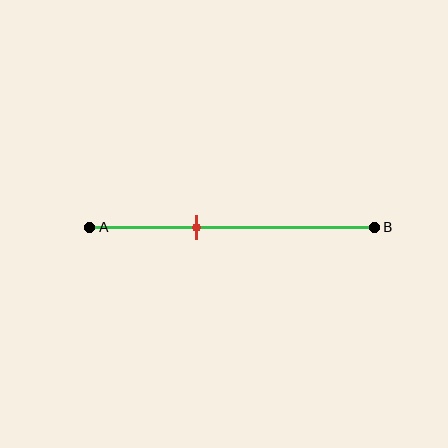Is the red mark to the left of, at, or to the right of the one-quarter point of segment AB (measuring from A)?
The red mark is to the right of the one-quarter point of segment AB.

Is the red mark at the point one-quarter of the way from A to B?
No, the mark is at about 35% from A, not at the 25% one-quarter point.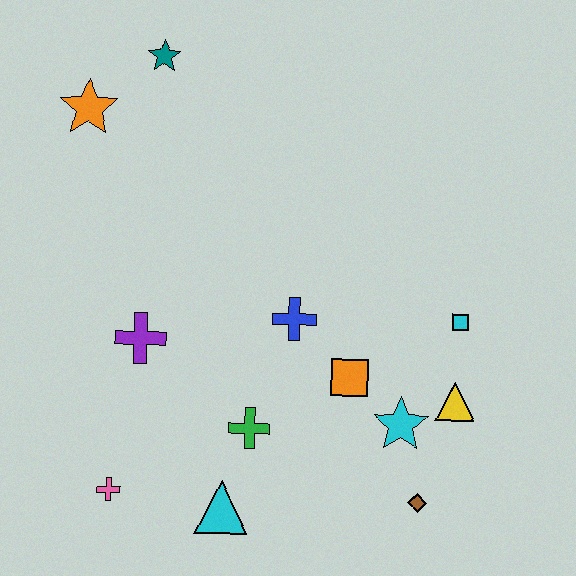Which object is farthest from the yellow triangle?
The orange star is farthest from the yellow triangle.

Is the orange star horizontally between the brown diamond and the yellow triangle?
No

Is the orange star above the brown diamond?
Yes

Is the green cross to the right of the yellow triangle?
No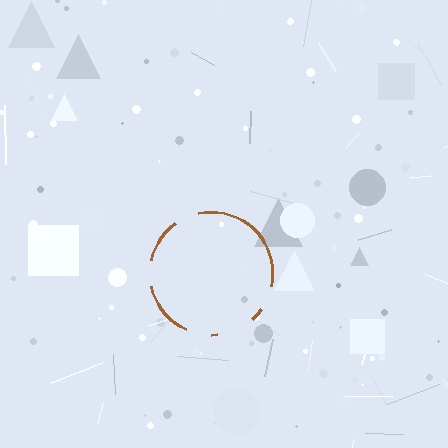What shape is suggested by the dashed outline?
The dashed outline suggests a circle.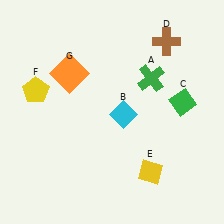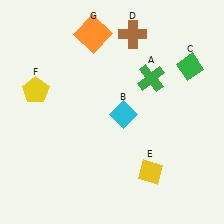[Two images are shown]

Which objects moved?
The objects that moved are: the green diamond (C), the brown cross (D), the orange square (G).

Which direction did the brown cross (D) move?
The brown cross (D) moved left.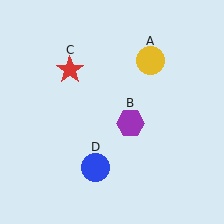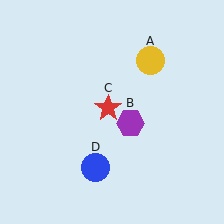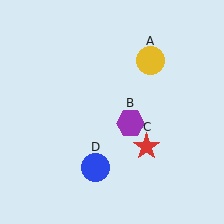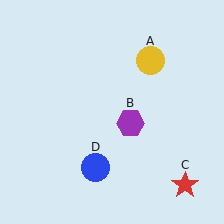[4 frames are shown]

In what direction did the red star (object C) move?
The red star (object C) moved down and to the right.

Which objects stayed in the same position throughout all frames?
Yellow circle (object A) and purple hexagon (object B) and blue circle (object D) remained stationary.